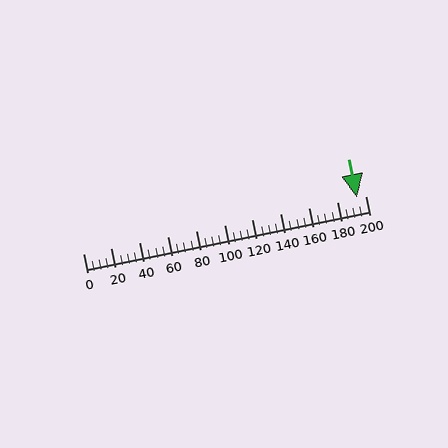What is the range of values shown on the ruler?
The ruler shows values from 0 to 200.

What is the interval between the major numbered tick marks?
The major tick marks are spaced 20 units apart.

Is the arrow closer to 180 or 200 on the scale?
The arrow is closer to 200.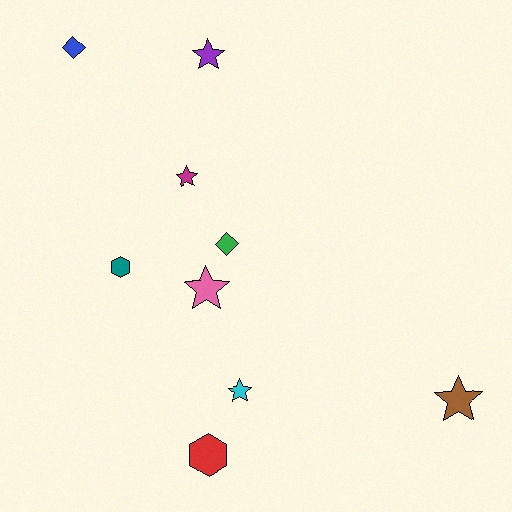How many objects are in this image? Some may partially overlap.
There are 9 objects.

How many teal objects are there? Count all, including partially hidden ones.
There is 1 teal object.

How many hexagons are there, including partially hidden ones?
There are 2 hexagons.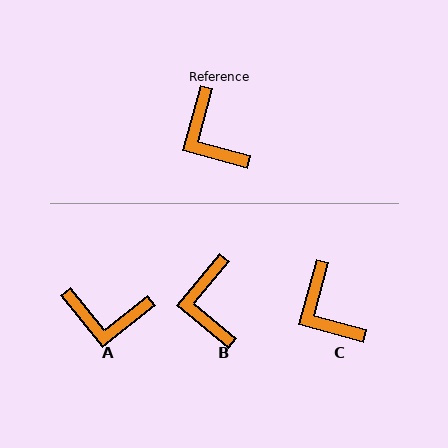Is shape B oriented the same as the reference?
No, it is off by about 24 degrees.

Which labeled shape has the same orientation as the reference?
C.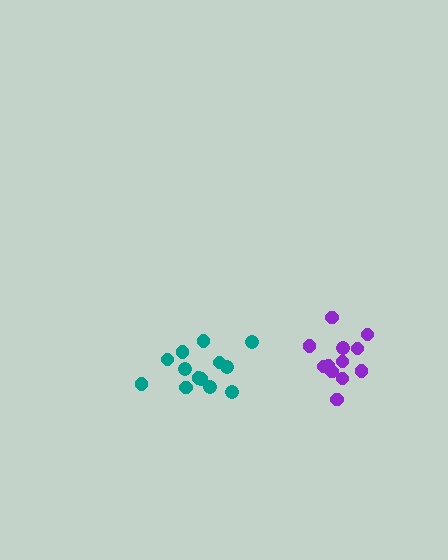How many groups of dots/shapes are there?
There are 2 groups.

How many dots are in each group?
Group 1: 13 dots, Group 2: 12 dots (25 total).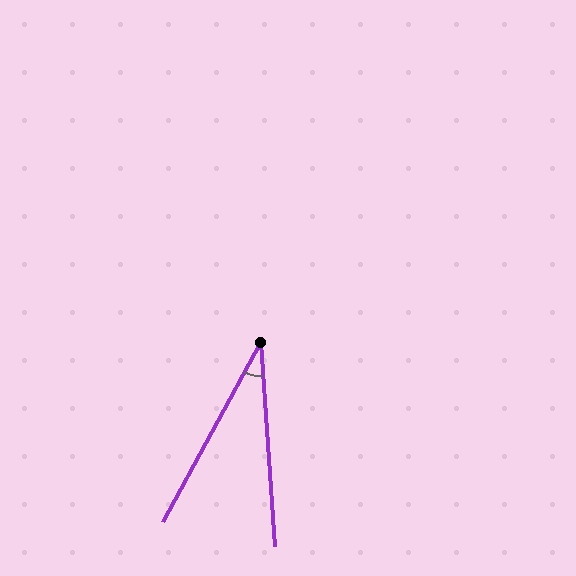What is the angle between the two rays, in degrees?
Approximately 32 degrees.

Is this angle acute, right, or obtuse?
It is acute.